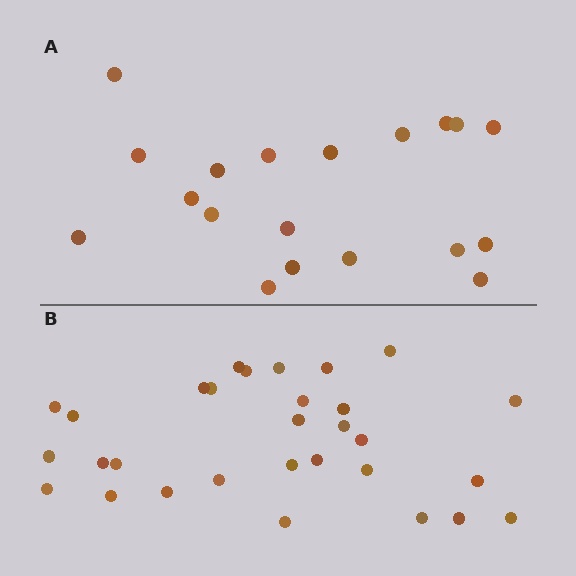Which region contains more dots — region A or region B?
Region B (the bottom region) has more dots.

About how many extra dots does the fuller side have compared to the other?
Region B has roughly 12 or so more dots than region A.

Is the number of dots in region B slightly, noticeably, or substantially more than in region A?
Region B has substantially more. The ratio is roughly 1.6 to 1.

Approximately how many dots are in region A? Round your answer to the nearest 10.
About 20 dots. (The exact count is 19, which rounds to 20.)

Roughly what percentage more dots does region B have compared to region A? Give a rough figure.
About 60% more.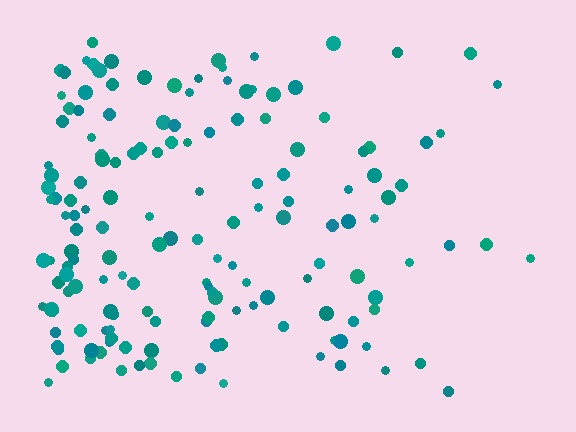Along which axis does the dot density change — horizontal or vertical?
Horizontal.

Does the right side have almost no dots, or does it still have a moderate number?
Still a moderate number, just noticeably fewer than the left.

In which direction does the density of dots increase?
From right to left, with the left side densest.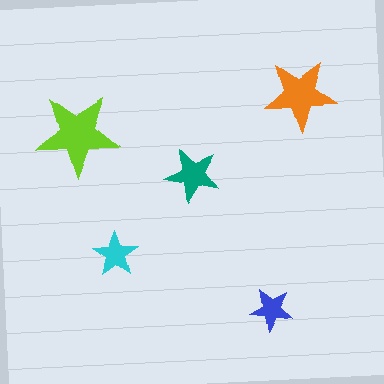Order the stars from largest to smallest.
the lime one, the orange one, the teal one, the cyan one, the blue one.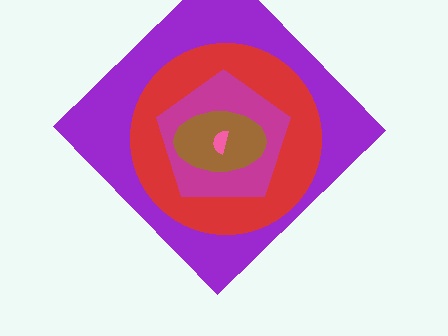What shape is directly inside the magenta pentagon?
The brown ellipse.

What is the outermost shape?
The purple diamond.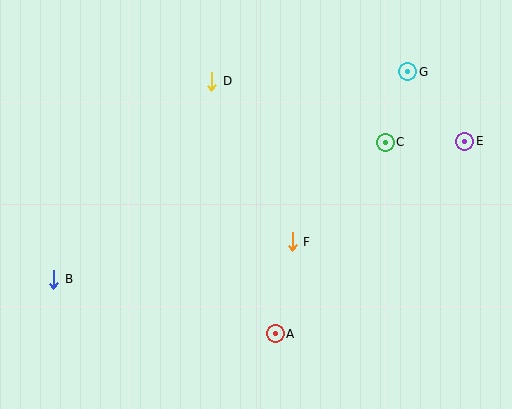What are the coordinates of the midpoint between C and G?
The midpoint between C and G is at (397, 107).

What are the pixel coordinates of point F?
Point F is at (292, 242).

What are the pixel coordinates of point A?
Point A is at (275, 334).